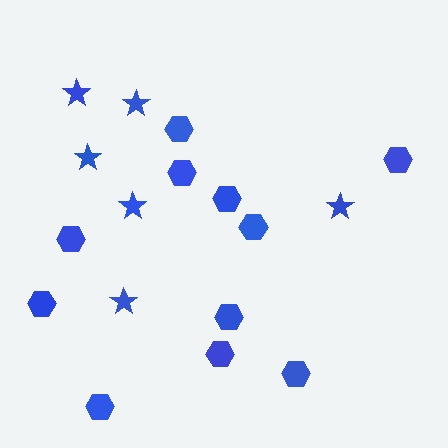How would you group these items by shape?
There are 2 groups: one group of stars (6) and one group of hexagons (11).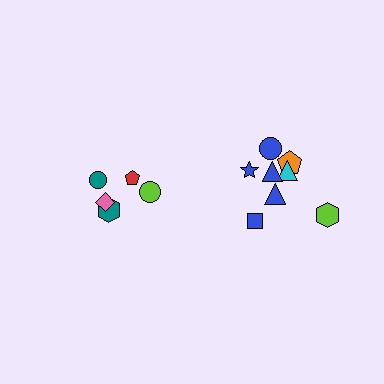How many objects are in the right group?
There are 8 objects.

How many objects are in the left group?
There are 5 objects.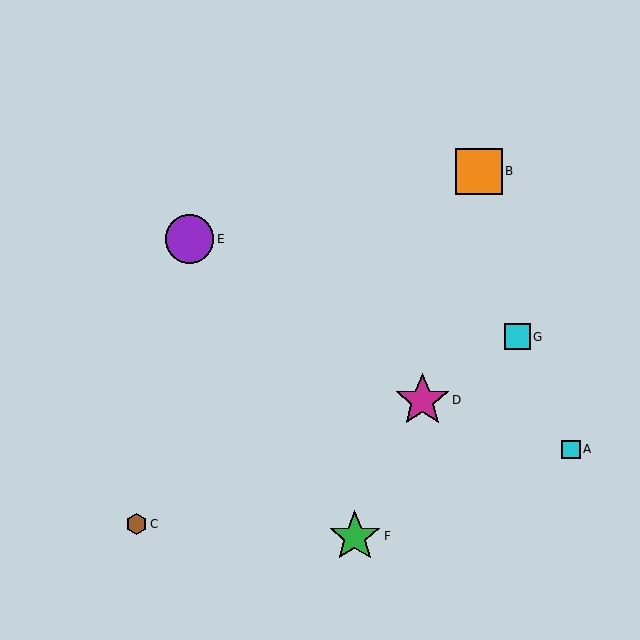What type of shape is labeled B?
Shape B is an orange square.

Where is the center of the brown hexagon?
The center of the brown hexagon is at (136, 524).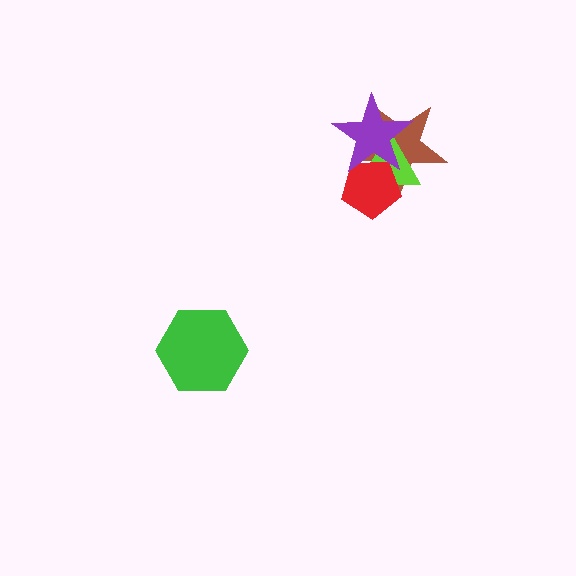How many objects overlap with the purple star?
3 objects overlap with the purple star.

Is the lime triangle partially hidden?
Yes, it is partially covered by another shape.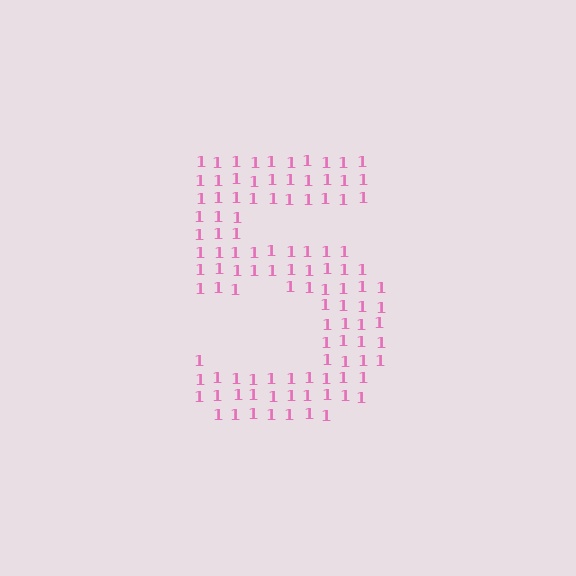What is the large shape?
The large shape is the digit 5.